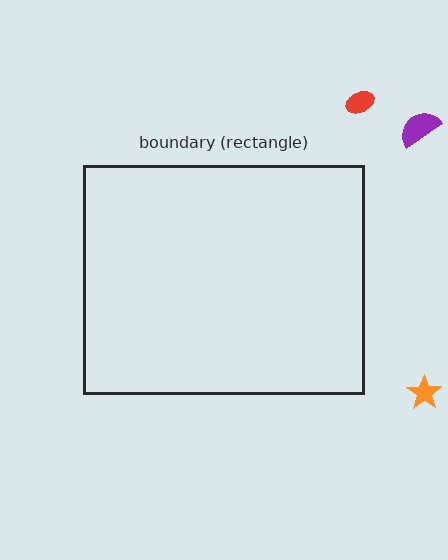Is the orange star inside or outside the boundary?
Outside.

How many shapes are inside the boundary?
0 inside, 3 outside.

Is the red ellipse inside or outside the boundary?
Outside.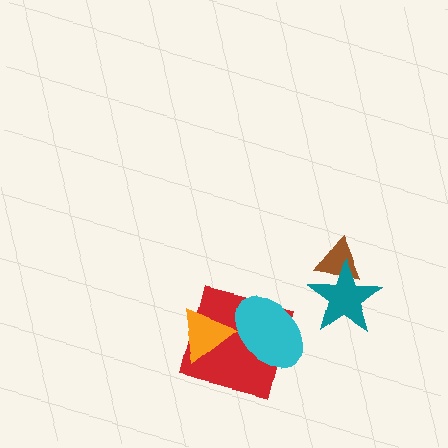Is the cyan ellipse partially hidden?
Yes, it is partially covered by another shape.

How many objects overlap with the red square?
2 objects overlap with the red square.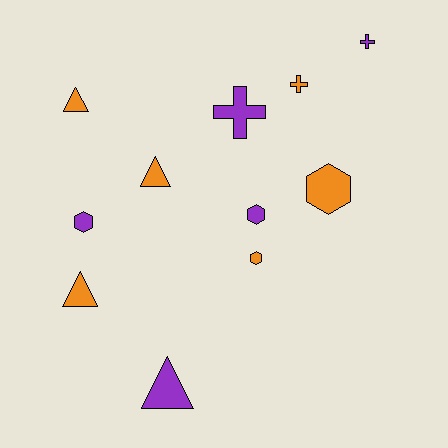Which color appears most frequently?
Orange, with 6 objects.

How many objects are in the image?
There are 11 objects.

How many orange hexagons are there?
There are 2 orange hexagons.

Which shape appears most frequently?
Hexagon, with 4 objects.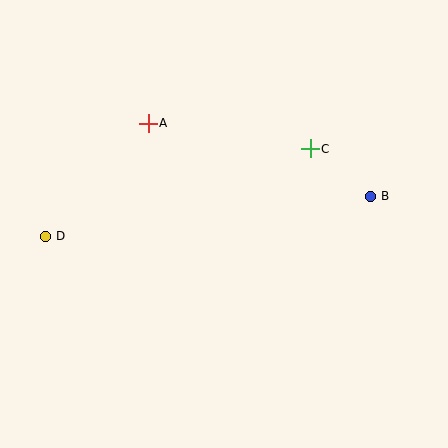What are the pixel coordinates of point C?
Point C is at (310, 149).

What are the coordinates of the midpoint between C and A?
The midpoint between C and A is at (229, 136).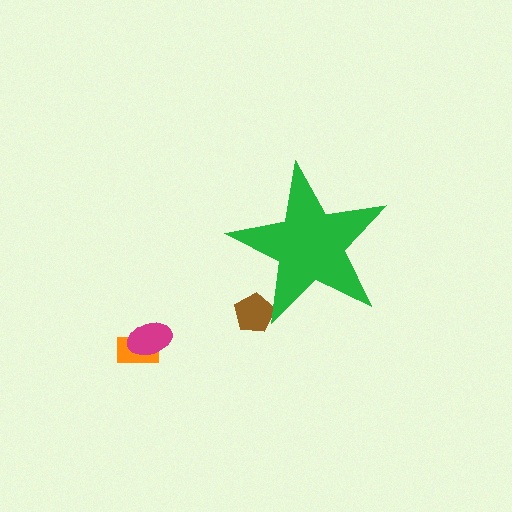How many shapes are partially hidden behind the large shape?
1 shape is partially hidden.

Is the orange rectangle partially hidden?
No, the orange rectangle is fully visible.